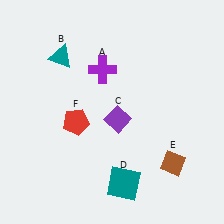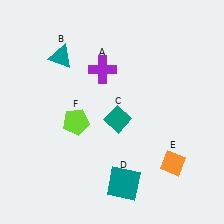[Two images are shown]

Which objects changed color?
C changed from purple to teal. E changed from brown to orange. F changed from red to lime.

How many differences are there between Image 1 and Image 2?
There are 3 differences between the two images.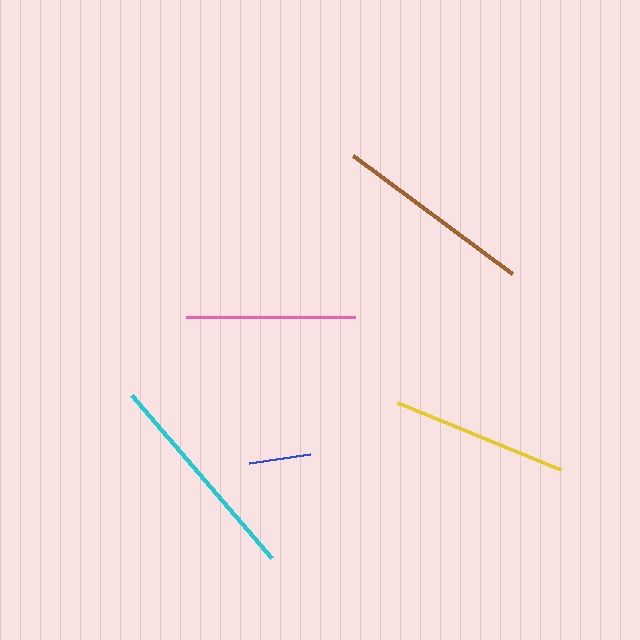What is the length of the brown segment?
The brown segment is approximately 198 pixels long.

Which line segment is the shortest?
The blue line is the shortest at approximately 61 pixels.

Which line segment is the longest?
The cyan line is the longest at approximately 215 pixels.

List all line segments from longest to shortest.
From longest to shortest: cyan, brown, yellow, pink, blue.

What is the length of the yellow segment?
The yellow segment is approximately 176 pixels long.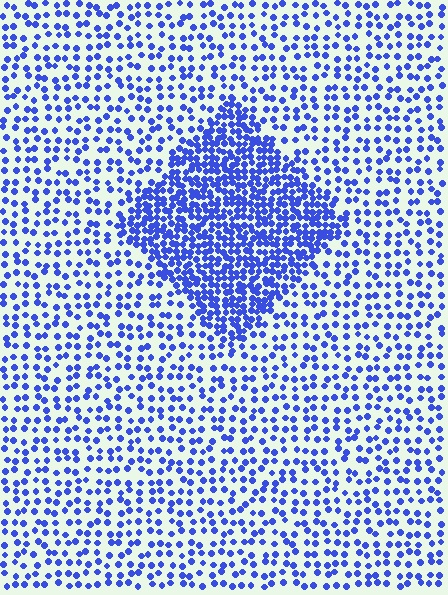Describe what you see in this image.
The image contains small blue elements arranged at two different densities. A diamond-shaped region is visible where the elements are more densely packed than the surrounding area.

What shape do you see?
I see a diamond.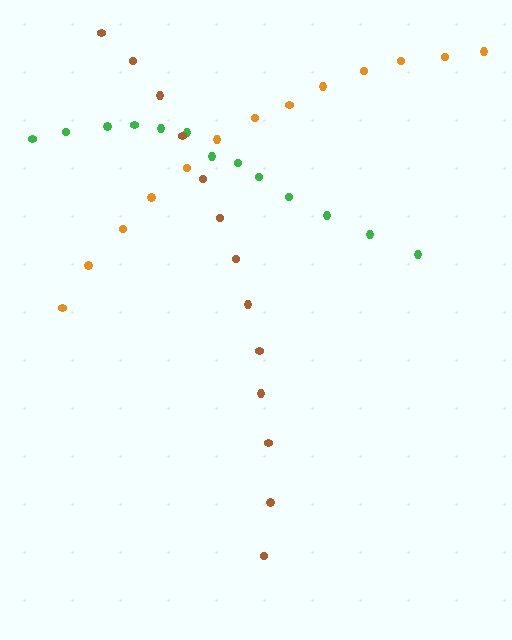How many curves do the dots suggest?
There are 3 distinct paths.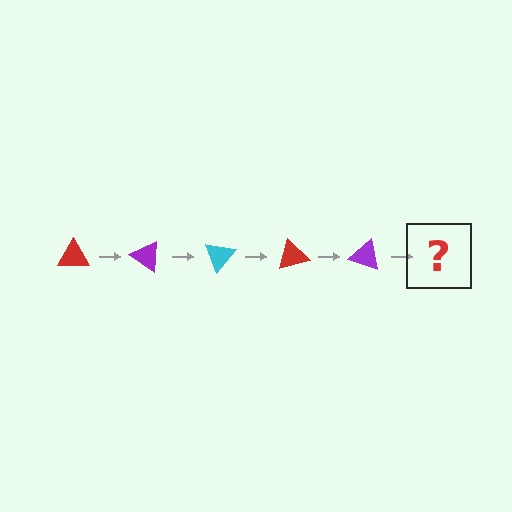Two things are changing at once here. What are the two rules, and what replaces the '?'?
The two rules are that it rotates 35 degrees each step and the color cycles through red, purple, and cyan. The '?' should be a cyan triangle, rotated 175 degrees from the start.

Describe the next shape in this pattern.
It should be a cyan triangle, rotated 175 degrees from the start.